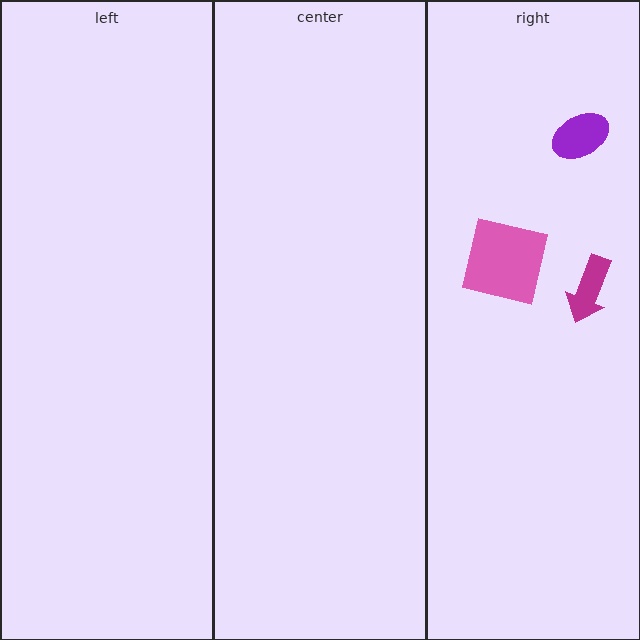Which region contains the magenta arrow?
The right region.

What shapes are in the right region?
The pink square, the magenta arrow, the purple ellipse.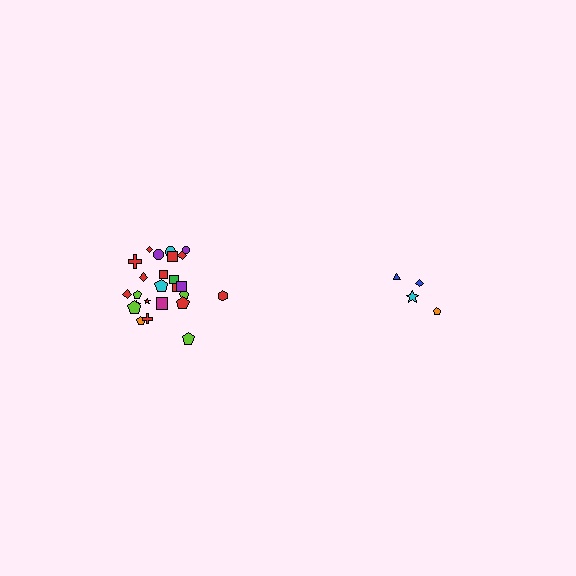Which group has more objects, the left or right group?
The left group.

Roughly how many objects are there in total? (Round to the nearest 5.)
Roughly 30 objects in total.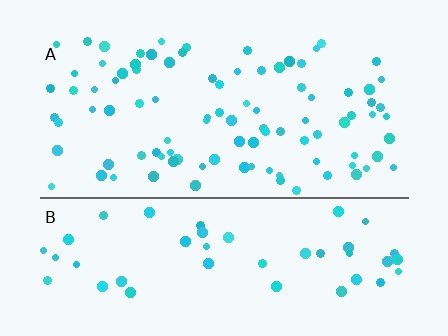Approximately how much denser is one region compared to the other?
Approximately 1.8× — region A over region B.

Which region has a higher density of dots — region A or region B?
A (the top).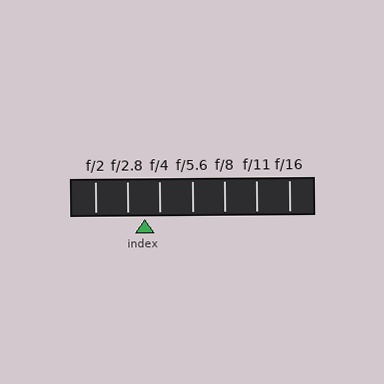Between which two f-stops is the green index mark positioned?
The index mark is between f/2.8 and f/4.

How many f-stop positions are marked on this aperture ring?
There are 7 f-stop positions marked.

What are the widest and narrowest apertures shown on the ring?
The widest aperture shown is f/2 and the narrowest is f/16.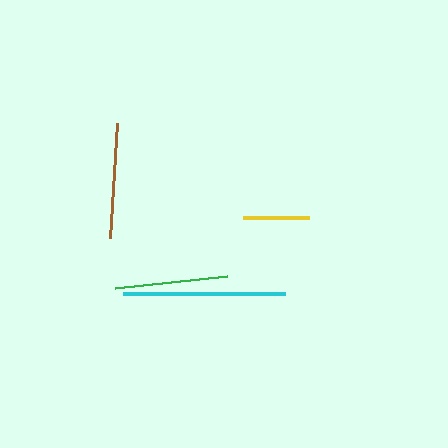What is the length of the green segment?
The green segment is approximately 112 pixels long.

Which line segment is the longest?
The cyan line is the longest at approximately 162 pixels.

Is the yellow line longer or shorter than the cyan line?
The cyan line is longer than the yellow line.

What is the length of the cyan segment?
The cyan segment is approximately 162 pixels long.